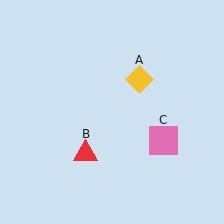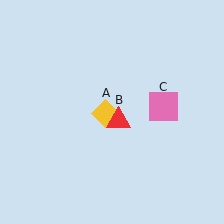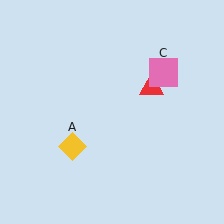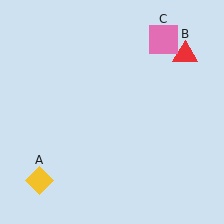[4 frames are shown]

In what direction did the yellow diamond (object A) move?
The yellow diamond (object A) moved down and to the left.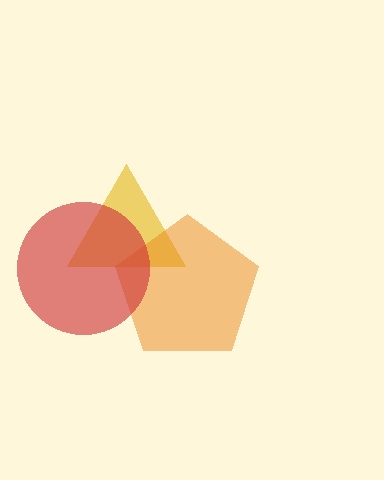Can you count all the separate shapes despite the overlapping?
Yes, there are 3 separate shapes.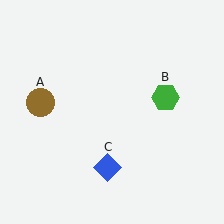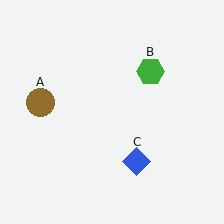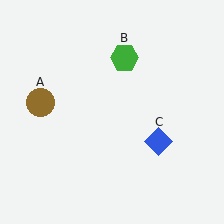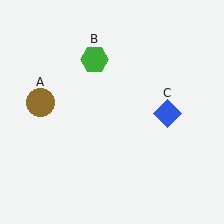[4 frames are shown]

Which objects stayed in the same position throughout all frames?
Brown circle (object A) remained stationary.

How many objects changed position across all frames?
2 objects changed position: green hexagon (object B), blue diamond (object C).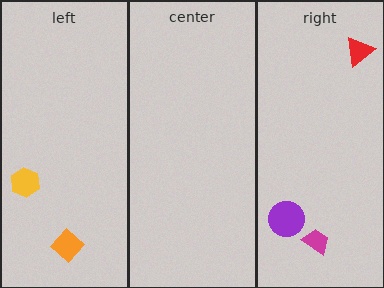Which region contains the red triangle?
The right region.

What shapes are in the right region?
The magenta trapezoid, the purple circle, the red triangle.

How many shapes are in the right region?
3.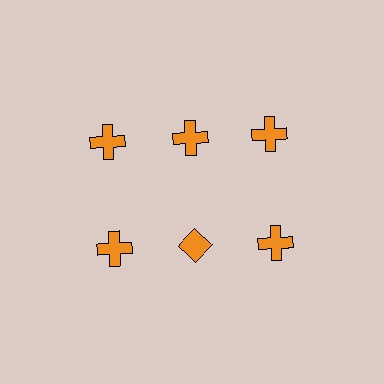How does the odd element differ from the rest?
It has a different shape: diamond instead of cross.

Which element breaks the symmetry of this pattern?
The orange diamond in the second row, second from left column breaks the symmetry. All other shapes are orange crosses.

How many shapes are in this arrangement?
There are 6 shapes arranged in a grid pattern.